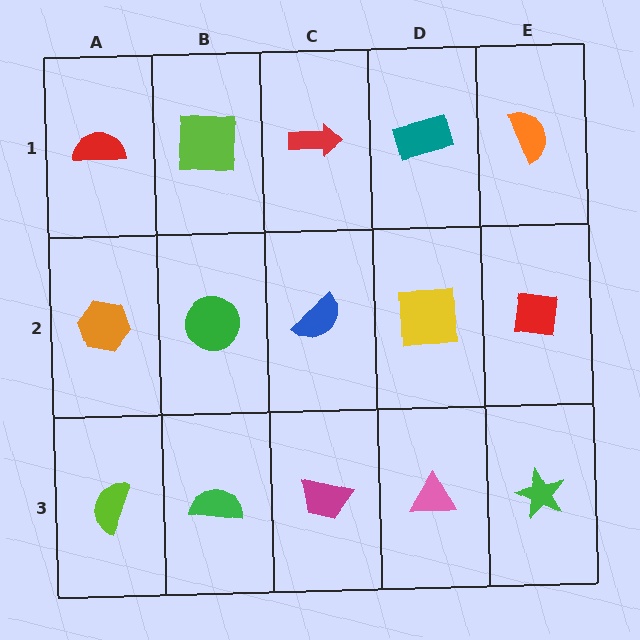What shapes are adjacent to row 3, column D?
A yellow square (row 2, column D), a magenta trapezoid (row 3, column C), a green star (row 3, column E).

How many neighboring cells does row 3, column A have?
2.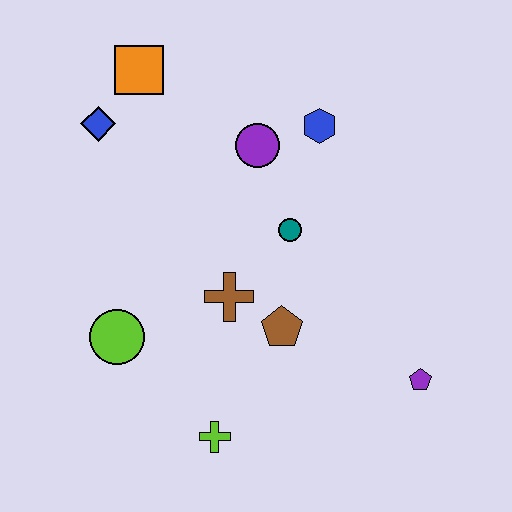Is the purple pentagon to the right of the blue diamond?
Yes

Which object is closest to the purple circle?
The blue hexagon is closest to the purple circle.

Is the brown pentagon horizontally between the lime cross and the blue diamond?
No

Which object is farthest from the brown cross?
The orange square is farthest from the brown cross.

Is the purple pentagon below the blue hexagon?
Yes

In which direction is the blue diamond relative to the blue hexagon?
The blue diamond is to the left of the blue hexagon.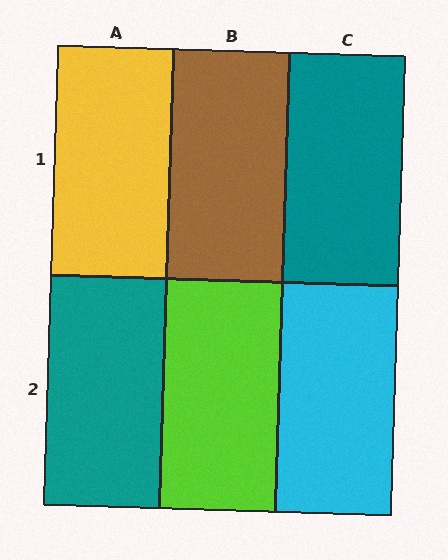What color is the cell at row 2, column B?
Lime.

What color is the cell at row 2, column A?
Teal.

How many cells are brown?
1 cell is brown.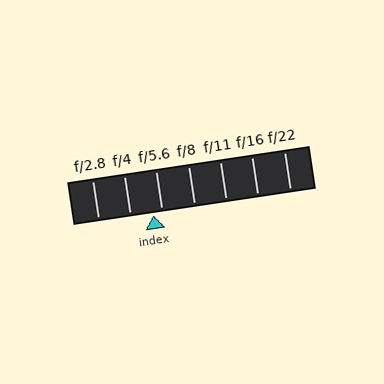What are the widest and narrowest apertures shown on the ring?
The widest aperture shown is f/2.8 and the narrowest is f/22.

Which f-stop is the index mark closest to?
The index mark is closest to f/5.6.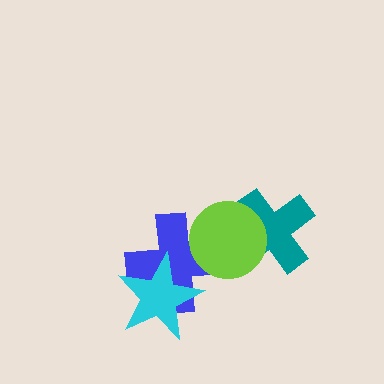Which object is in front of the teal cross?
The lime circle is in front of the teal cross.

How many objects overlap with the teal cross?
1 object overlaps with the teal cross.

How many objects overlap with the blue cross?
2 objects overlap with the blue cross.